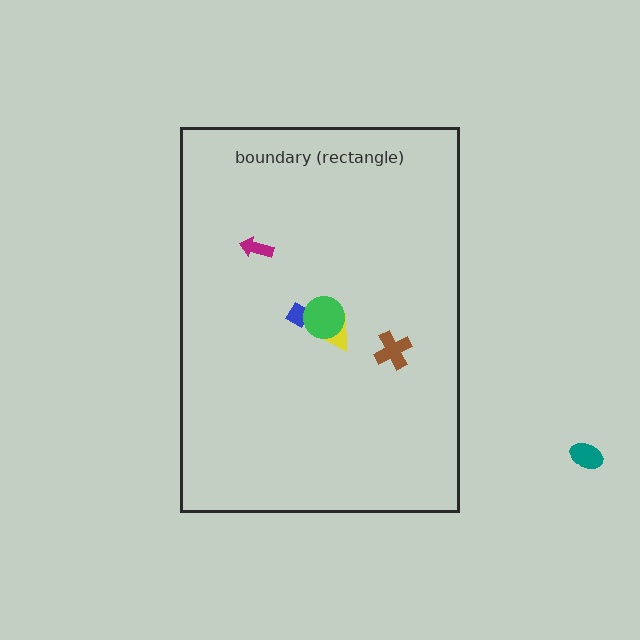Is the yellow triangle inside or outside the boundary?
Inside.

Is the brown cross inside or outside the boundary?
Inside.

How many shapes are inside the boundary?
5 inside, 1 outside.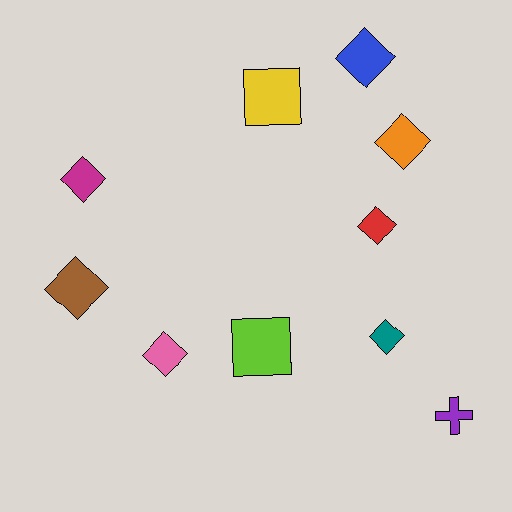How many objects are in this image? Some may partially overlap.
There are 10 objects.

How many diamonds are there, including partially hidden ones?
There are 7 diamonds.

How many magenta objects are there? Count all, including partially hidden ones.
There is 1 magenta object.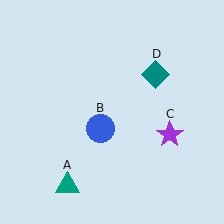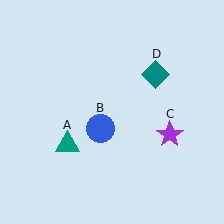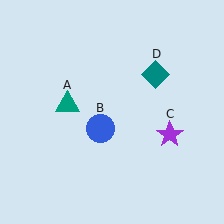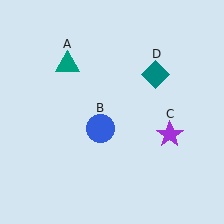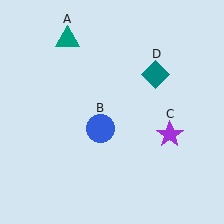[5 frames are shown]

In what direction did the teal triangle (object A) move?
The teal triangle (object A) moved up.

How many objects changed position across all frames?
1 object changed position: teal triangle (object A).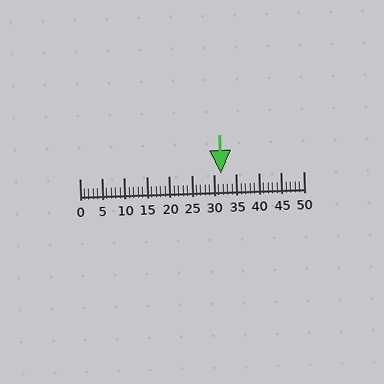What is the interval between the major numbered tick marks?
The major tick marks are spaced 5 units apart.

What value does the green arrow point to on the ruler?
The green arrow points to approximately 32.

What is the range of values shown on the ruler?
The ruler shows values from 0 to 50.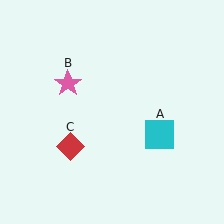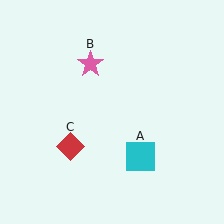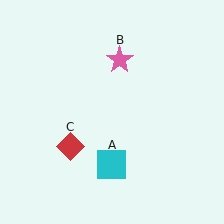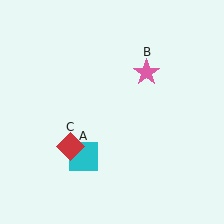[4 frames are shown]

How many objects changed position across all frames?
2 objects changed position: cyan square (object A), pink star (object B).